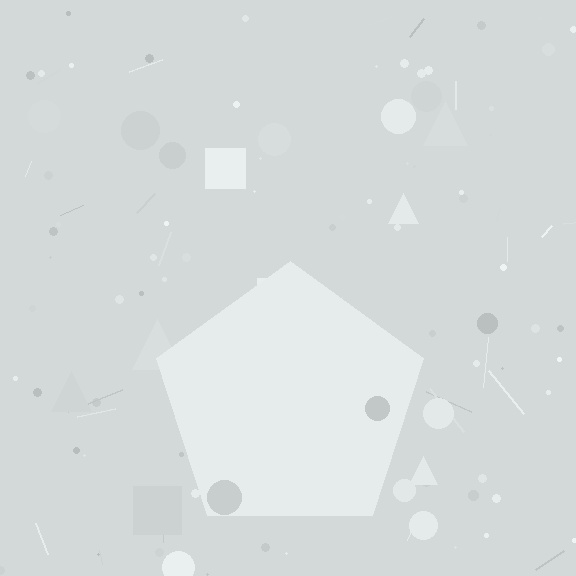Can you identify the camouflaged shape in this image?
The camouflaged shape is a pentagon.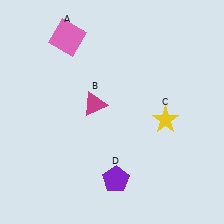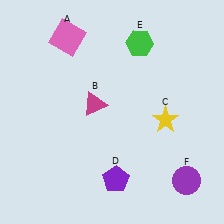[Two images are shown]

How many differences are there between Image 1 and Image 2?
There are 2 differences between the two images.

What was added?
A green hexagon (E), a purple circle (F) were added in Image 2.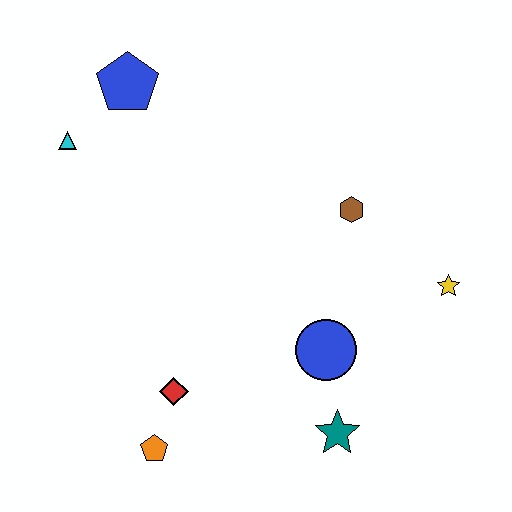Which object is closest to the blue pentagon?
The cyan triangle is closest to the blue pentagon.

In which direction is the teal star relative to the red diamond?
The teal star is to the right of the red diamond.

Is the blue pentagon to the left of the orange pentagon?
Yes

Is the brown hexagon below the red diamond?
No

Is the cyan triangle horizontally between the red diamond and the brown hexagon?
No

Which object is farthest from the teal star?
The blue pentagon is farthest from the teal star.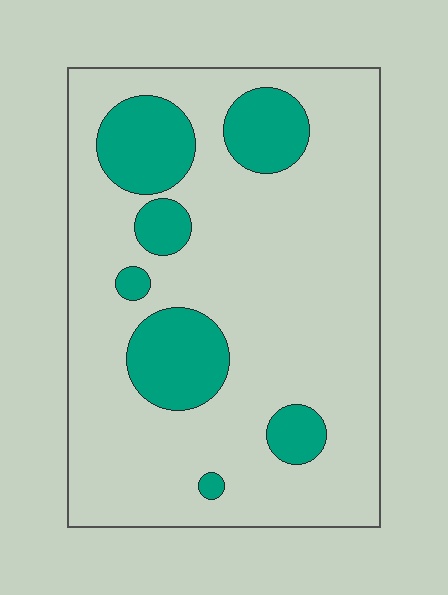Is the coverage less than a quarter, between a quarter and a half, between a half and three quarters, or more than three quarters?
Less than a quarter.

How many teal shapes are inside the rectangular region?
7.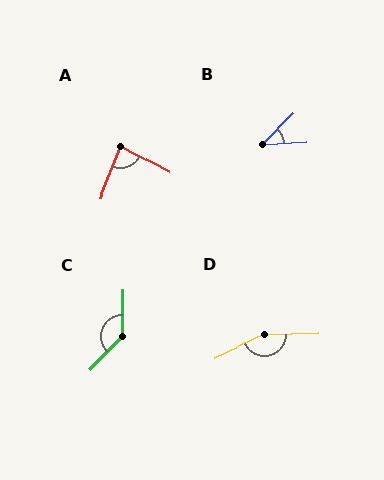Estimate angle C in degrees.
Approximately 136 degrees.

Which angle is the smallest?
B, at approximately 42 degrees.